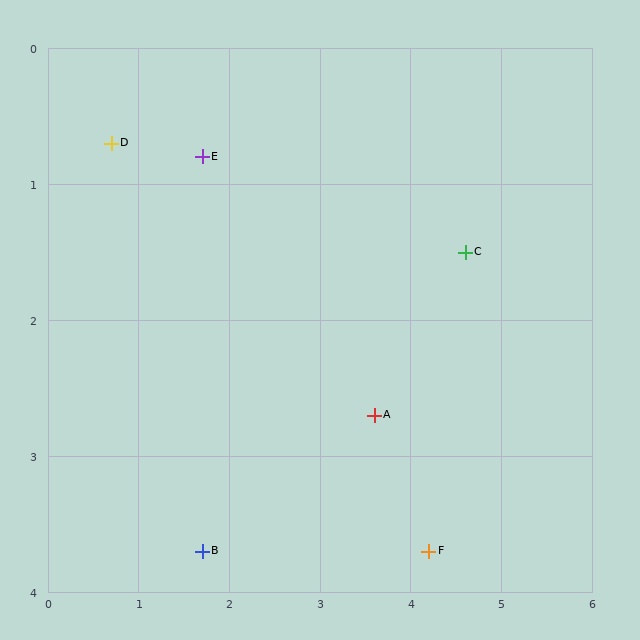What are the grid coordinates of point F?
Point F is at approximately (4.2, 3.7).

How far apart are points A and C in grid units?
Points A and C are about 1.6 grid units apart.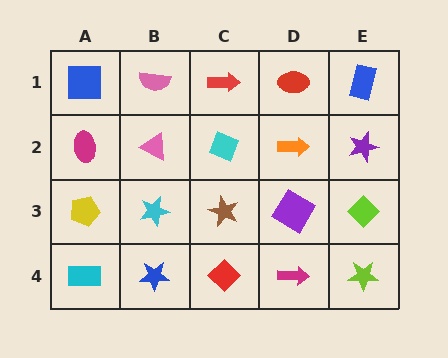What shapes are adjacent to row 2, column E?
A blue rectangle (row 1, column E), a lime diamond (row 3, column E), an orange arrow (row 2, column D).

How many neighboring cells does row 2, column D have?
4.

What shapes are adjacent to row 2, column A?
A blue square (row 1, column A), a yellow pentagon (row 3, column A), a pink triangle (row 2, column B).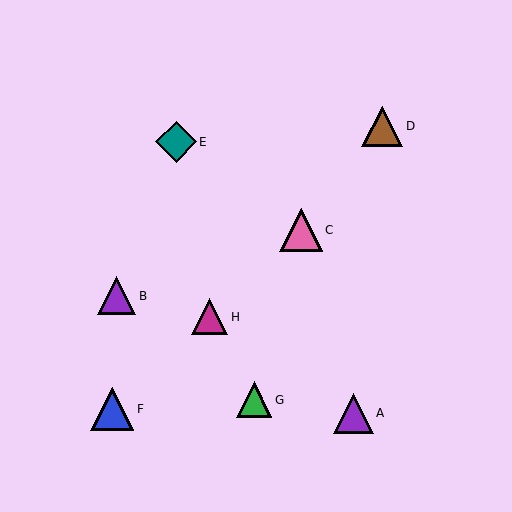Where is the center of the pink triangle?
The center of the pink triangle is at (301, 230).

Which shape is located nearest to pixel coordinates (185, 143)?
The teal diamond (labeled E) at (176, 142) is nearest to that location.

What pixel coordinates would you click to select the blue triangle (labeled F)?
Click at (112, 409) to select the blue triangle F.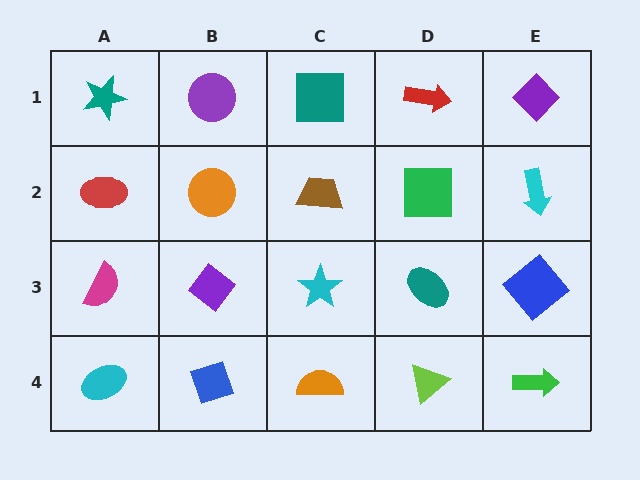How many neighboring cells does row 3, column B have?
4.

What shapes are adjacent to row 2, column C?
A teal square (row 1, column C), a cyan star (row 3, column C), an orange circle (row 2, column B), a green square (row 2, column D).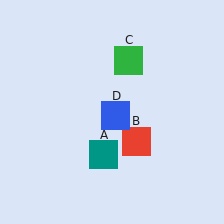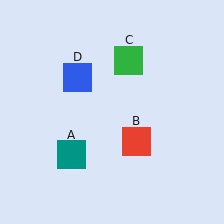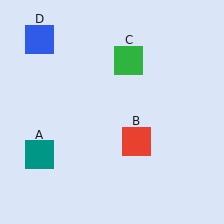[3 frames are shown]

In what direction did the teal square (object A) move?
The teal square (object A) moved left.